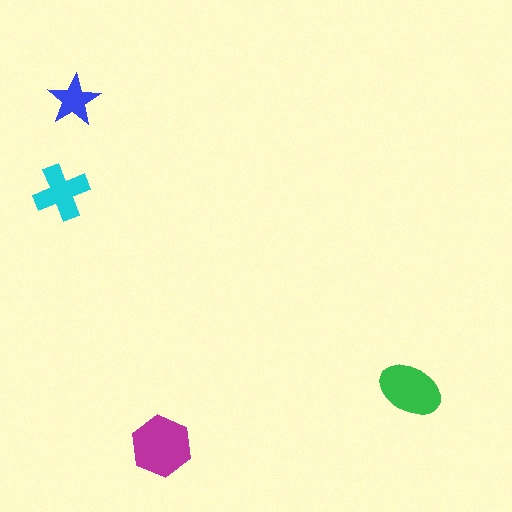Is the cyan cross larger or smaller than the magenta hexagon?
Smaller.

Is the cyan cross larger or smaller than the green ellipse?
Smaller.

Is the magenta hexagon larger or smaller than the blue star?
Larger.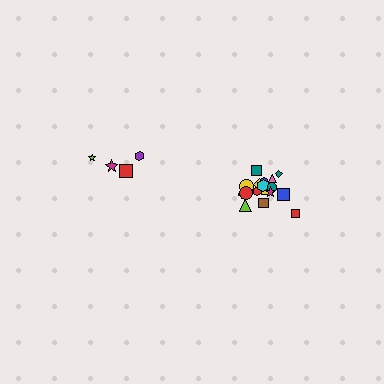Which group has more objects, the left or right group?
The right group.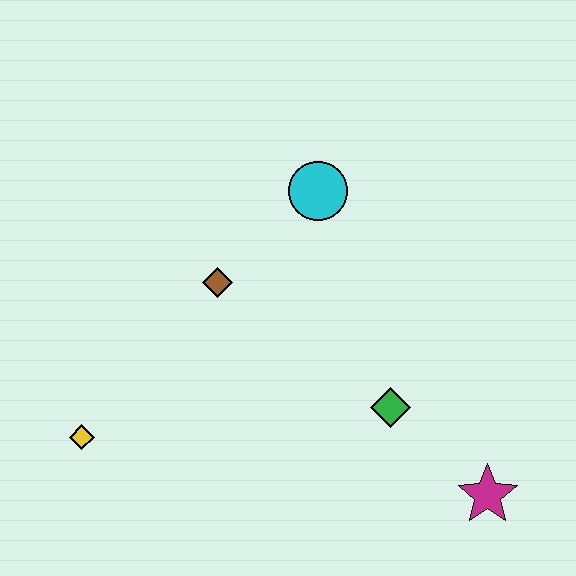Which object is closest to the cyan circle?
The brown diamond is closest to the cyan circle.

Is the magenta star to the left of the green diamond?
No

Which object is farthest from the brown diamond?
The magenta star is farthest from the brown diamond.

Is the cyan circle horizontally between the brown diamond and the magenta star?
Yes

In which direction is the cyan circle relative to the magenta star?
The cyan circle is above the magenta star.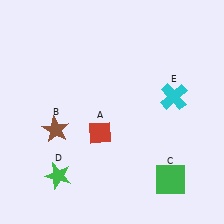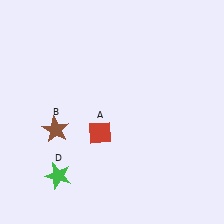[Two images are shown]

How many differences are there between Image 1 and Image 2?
There are 2 differences between the two images.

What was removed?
The green square (C), the cyan cross (E) were removed in Image 2.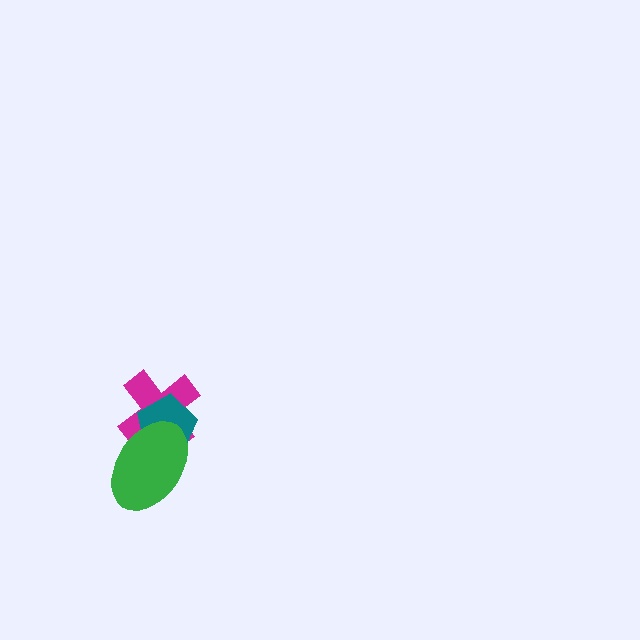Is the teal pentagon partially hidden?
Yes, it is partially covered by another shape.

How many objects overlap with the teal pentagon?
2 objects overlap with the teal pentagon.